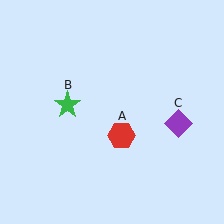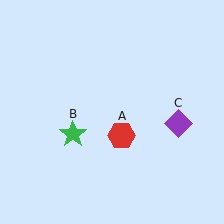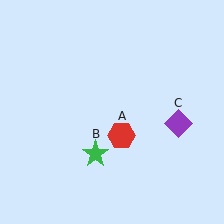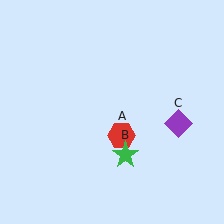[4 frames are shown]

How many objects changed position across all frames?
1 object changed position: green star (object B).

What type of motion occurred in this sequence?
The green star (object B) rotated counterclockwise around the center of the scene.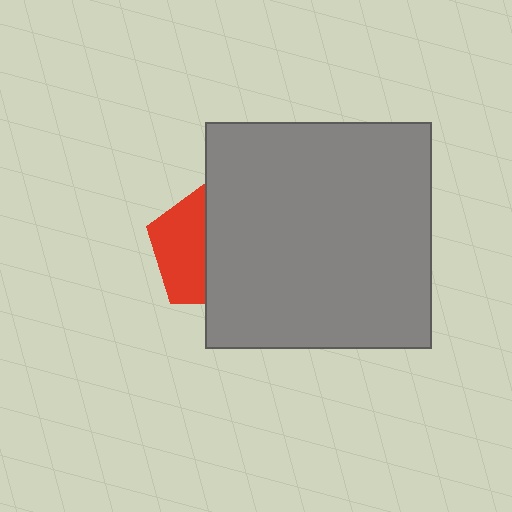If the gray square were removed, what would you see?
You would see the complete red pentagon.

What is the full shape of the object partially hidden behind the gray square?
The partially hidden object is a red pentagon.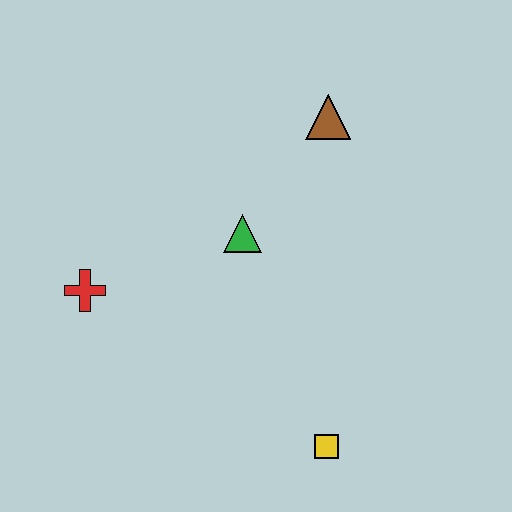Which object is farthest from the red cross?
The brown triangle is farthest from the red cross.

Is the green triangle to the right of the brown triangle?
No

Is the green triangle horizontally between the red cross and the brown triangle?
Yes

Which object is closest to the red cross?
The green triangle is closest to the red cross.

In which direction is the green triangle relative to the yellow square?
The green triangle is above the yellow square.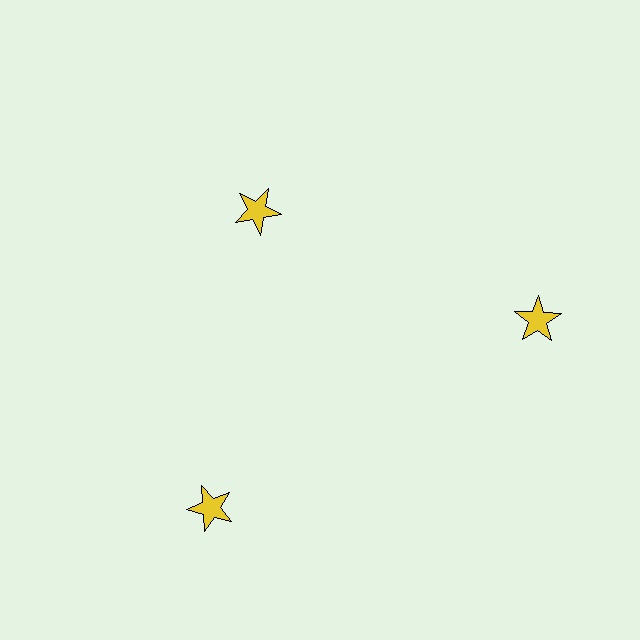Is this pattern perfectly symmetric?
No. The 3 yellow stars are arranged in a ring, but one element near the 11 o'clock position is pulled inward toward the center, breaking the 3-fold rotational symmetry.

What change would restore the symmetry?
The symmetry would be restored by moving it outward, back onto the ring so that all 3 stars sit at equal angles and equal distance from the center.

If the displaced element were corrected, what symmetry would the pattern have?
It would have 3-fold rotational symmetry — the pattern would map onto itself every 120 degrees.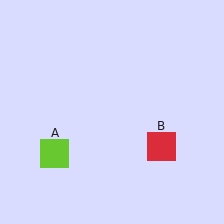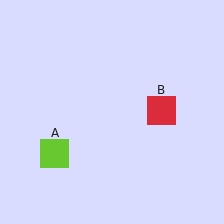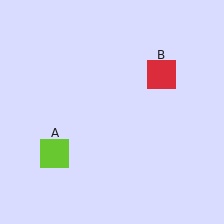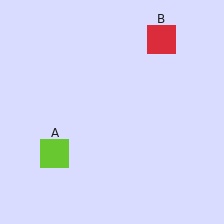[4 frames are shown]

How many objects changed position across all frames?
1 object changed position: red square (object B).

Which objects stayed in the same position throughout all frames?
Lime square (object A) remained stationary.